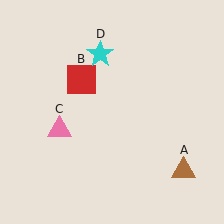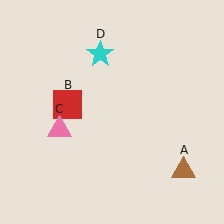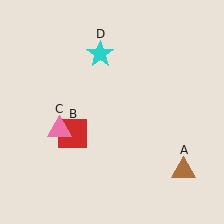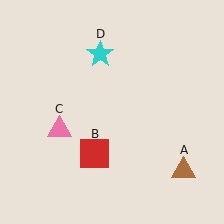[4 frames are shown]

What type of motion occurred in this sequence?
The red square (object B) rotated counterclockwise around the center of the scene.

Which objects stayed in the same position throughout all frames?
Brown triangle (object A) and pink triangle (object C) and cyan star (object D) remained stationary.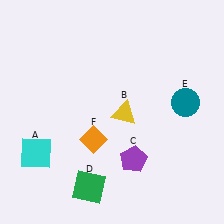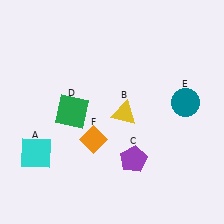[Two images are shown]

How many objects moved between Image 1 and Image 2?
1 object moved between the two images.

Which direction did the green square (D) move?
The green square (D) moved up.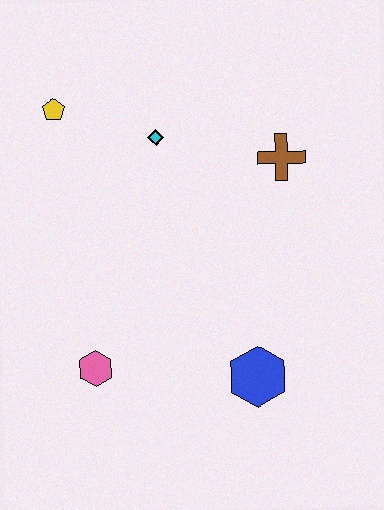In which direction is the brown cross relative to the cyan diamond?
The brown cross is to the right of the cyan diamond.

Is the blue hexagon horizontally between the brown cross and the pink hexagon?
Yes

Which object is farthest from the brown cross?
The pink hexagon is farthest from the brown cross.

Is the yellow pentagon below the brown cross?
No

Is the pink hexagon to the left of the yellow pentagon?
No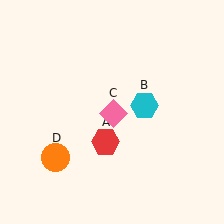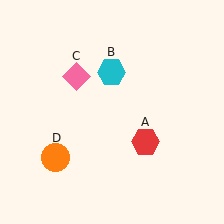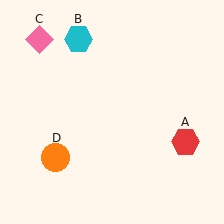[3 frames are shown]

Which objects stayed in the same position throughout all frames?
Orange circle (object D) remained stationary.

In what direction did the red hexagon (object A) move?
The red hexagon (object A) moved right.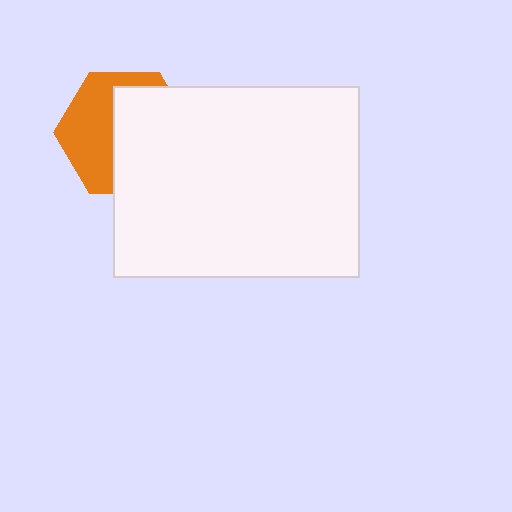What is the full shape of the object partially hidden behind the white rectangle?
The partially hidden object is an orange hexagon.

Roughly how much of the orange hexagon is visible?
About half of it is visible (roughly 45%).